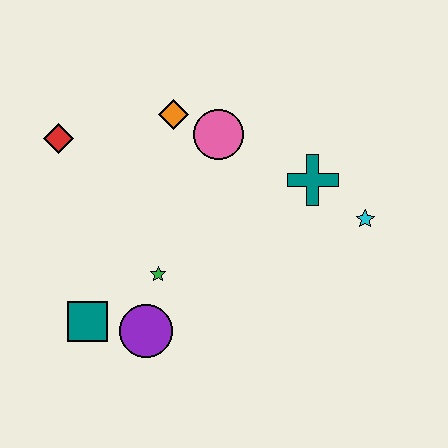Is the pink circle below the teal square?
No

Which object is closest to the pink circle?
The orange diamond is closest to the pink circle.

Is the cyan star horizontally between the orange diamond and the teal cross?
No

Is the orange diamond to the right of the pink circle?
No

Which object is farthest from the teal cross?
The teal square is farthest from the teal cross.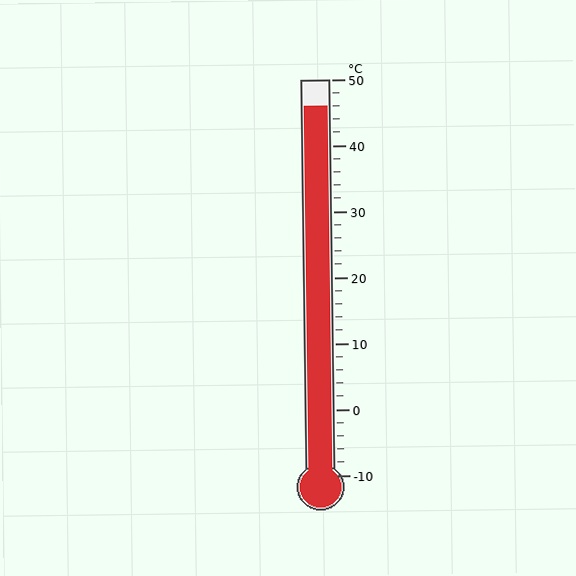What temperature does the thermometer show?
The thermometer shows approximately 46°C.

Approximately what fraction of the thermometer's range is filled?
The thermometer is filled to approximately 95% of its range.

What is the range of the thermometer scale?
The thermometer scale ranges from -10°C to 50°C.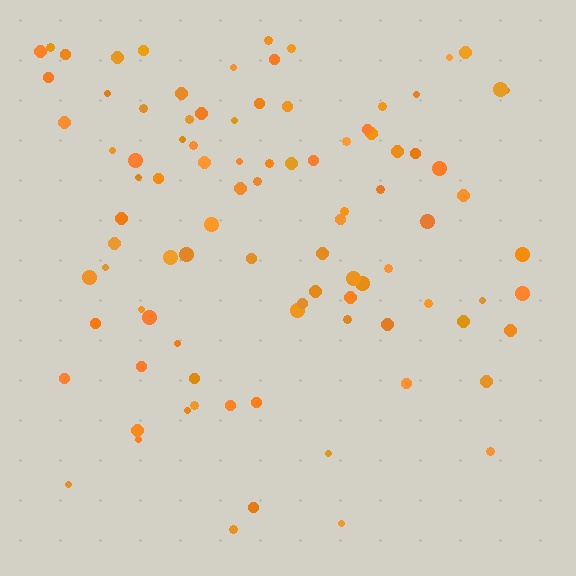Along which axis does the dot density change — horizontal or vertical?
Vertical.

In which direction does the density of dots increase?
From bottom to top, with the top side densest.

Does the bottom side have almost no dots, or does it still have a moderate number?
Still a moderate number, just noticeably fewer than the top.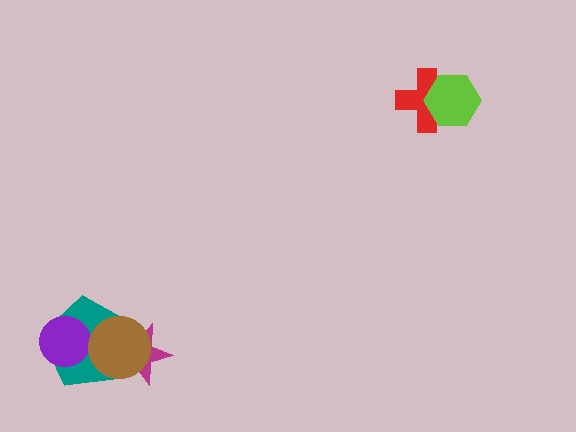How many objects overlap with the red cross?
1 object overlaps with the red cross.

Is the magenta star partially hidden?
Yes, it is partially covered by another shape.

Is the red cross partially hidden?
Yes, it is partially covered by another shape.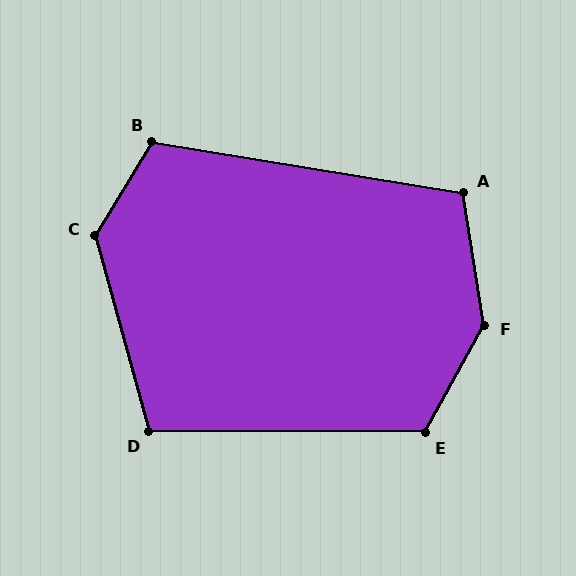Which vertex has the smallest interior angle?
D, at approximately 106 degrees.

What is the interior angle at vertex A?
Approximately 108 degrees (obtuse).